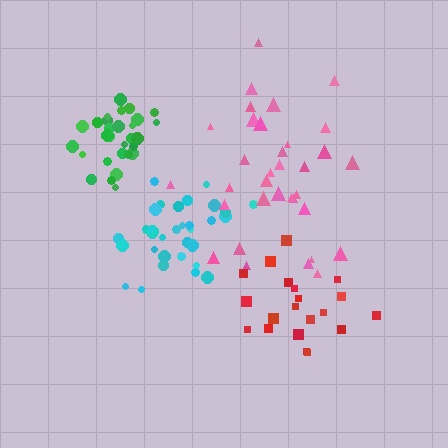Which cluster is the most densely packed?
Green.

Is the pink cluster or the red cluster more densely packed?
Red.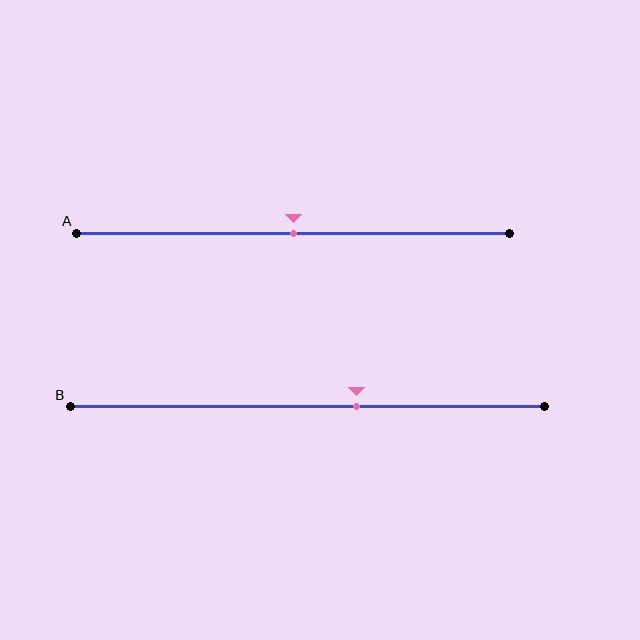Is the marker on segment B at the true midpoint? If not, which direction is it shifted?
No, the marker on segment B is shifted to the right by about 10% of the segment length.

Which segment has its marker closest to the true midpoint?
Segment A has its marker closest to the true midpoint.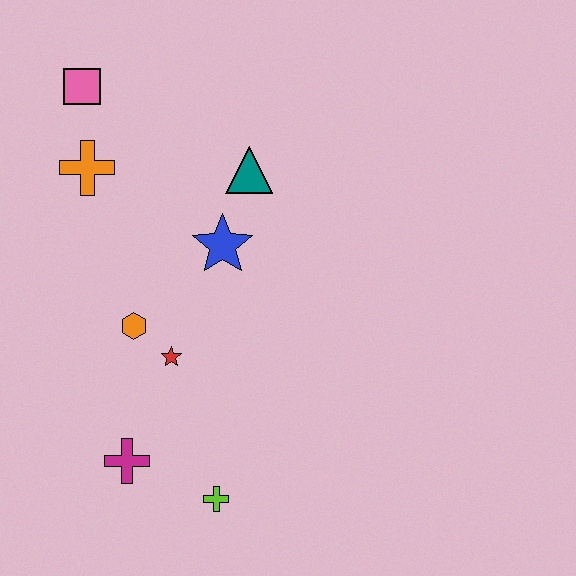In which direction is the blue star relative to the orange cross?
The blue star is to the right of the orange cross.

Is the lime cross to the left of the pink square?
No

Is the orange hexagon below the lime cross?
No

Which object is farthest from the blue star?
The lime cross is farthest from the blue star.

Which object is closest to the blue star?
The teal triangle is closest to the blue star.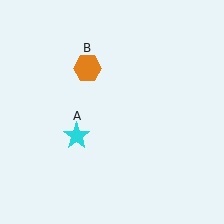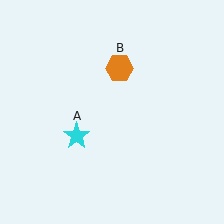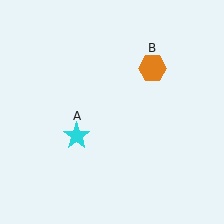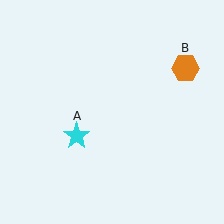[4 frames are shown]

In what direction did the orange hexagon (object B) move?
The orange hexagon (object B) moved right.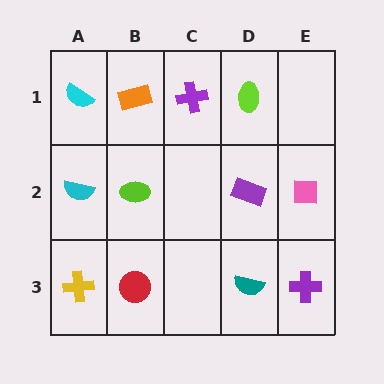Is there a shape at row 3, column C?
No, that cell is empty.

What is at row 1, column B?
An orange rectangle.